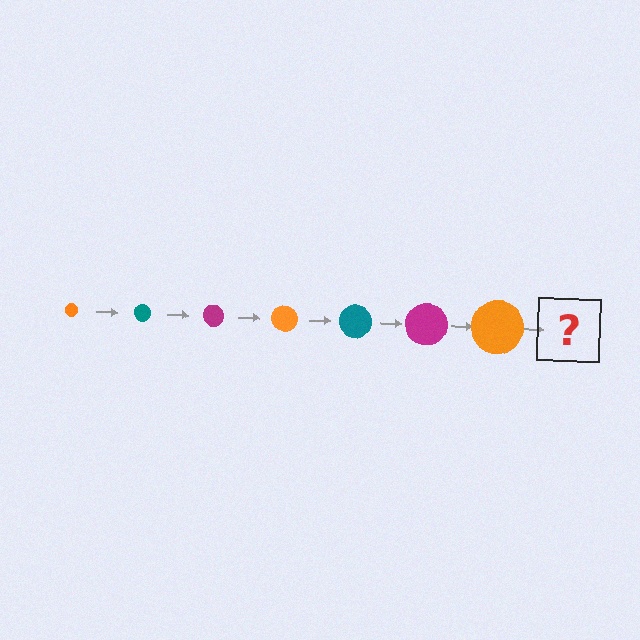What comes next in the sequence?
The next element should be a teal circle, larger than the previous one.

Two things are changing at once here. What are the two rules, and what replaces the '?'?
The two rules are that the circle grows larger each step and the color cycles through orange, teal, and magenta. The '?' should be a teal circle, larger than the previous one.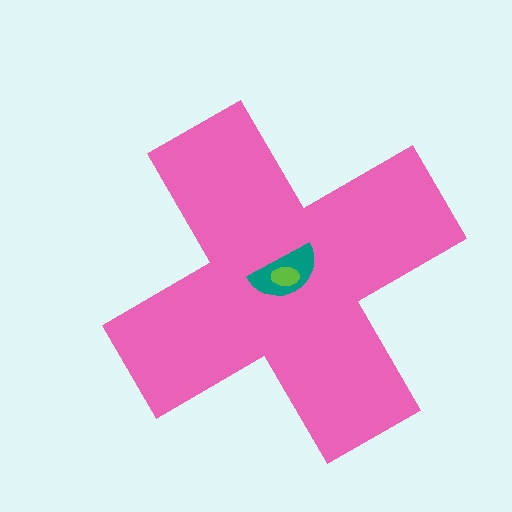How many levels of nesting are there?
3.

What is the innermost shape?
The lime ellipse.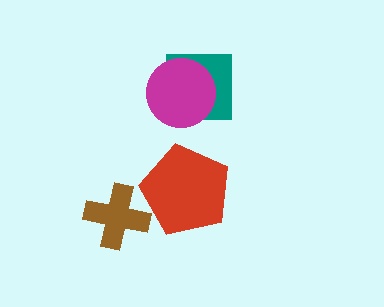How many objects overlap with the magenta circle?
1 object overlaps with the magenta circle.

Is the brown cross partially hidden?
No, no other shape covers it.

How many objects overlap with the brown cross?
0 objects overlap with the brown cross.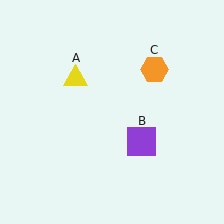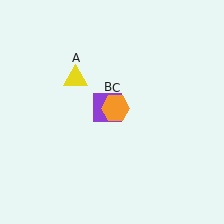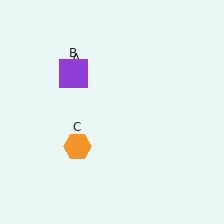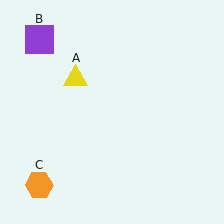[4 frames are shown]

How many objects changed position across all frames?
2 objects changed position: purple square (object B), orange hexagon (object C).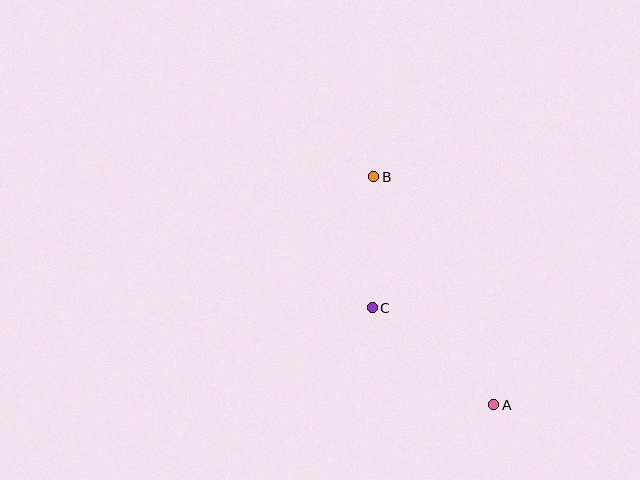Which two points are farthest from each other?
Points A and B are farthest from each other.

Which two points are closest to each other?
Points B and C are closest to each other.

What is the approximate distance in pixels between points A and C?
The distance between A and C is approximately 156 pixels.